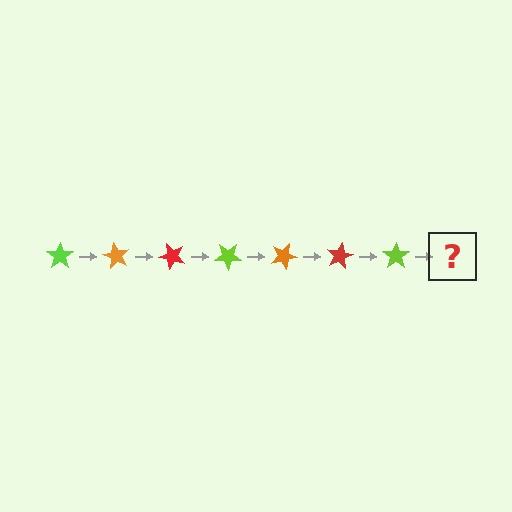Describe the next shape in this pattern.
It should be an orange star, rotated 420 degrees from the start.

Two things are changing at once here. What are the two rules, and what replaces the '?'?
The two rules are that it rotates 60 degrees each step and the color cycles through lime, orange, and red. The '?' should be an orange star, rotated 420 degrees from the start.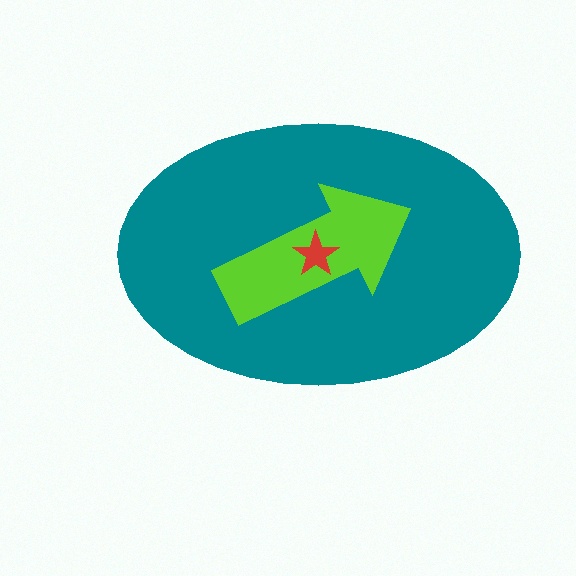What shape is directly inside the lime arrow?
The red star.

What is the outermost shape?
The teal ellipse.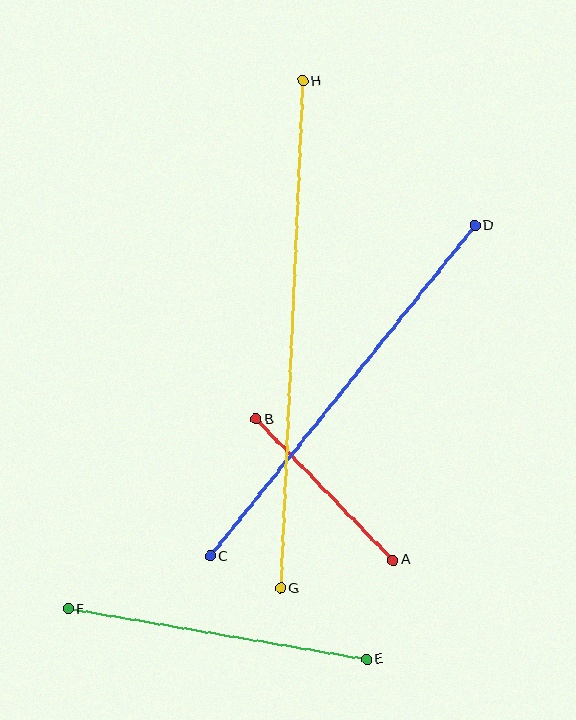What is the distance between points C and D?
The distance is approximately 423 pixels.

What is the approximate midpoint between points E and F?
The midpoint is at approximately (218, 634) pixels.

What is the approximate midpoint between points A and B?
The midpoint is at approximately (325, 490) pixels.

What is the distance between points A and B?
The distance is approximately 196 pixels.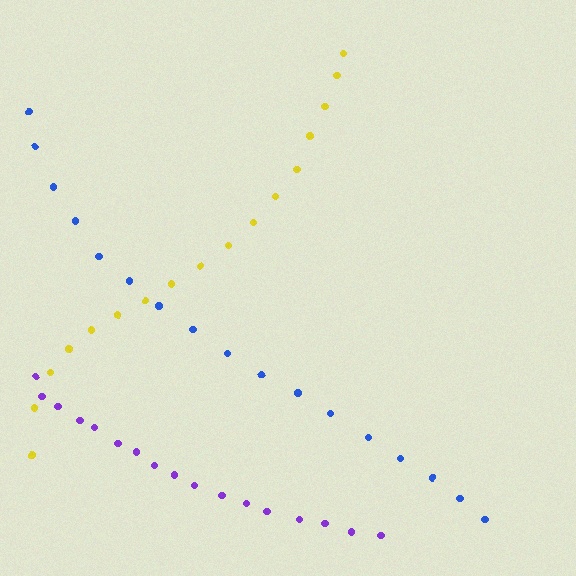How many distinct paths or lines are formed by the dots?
There are 3 distinct paths.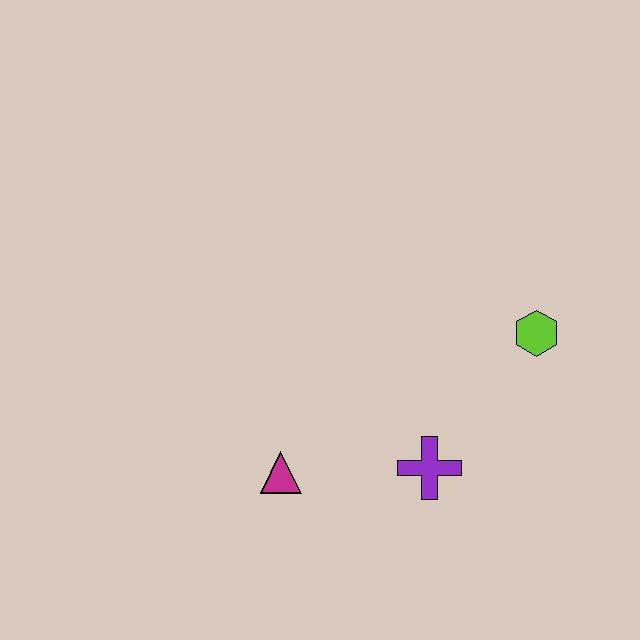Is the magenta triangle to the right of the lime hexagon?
No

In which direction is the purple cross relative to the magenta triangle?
The purple cross is to the right of the magenta triangle.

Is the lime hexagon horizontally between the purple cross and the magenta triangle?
No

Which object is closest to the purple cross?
The magenta triangle is closest to the purple cross.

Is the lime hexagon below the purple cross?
No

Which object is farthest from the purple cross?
The lime hexagon is farthest from the purple cross.